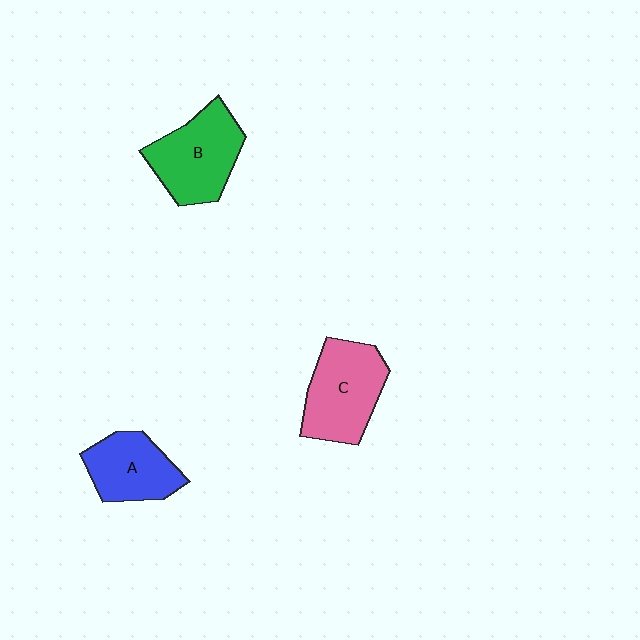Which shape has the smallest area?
Shape A (blue).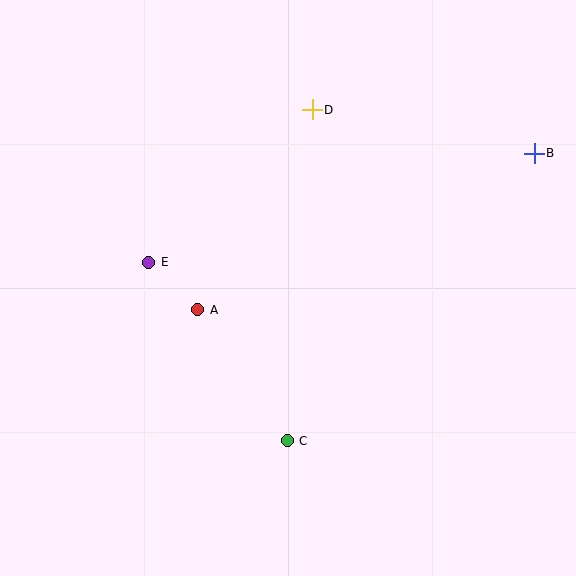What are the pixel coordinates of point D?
Point D is at (312, 110).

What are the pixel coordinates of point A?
Point A is at (198, 310).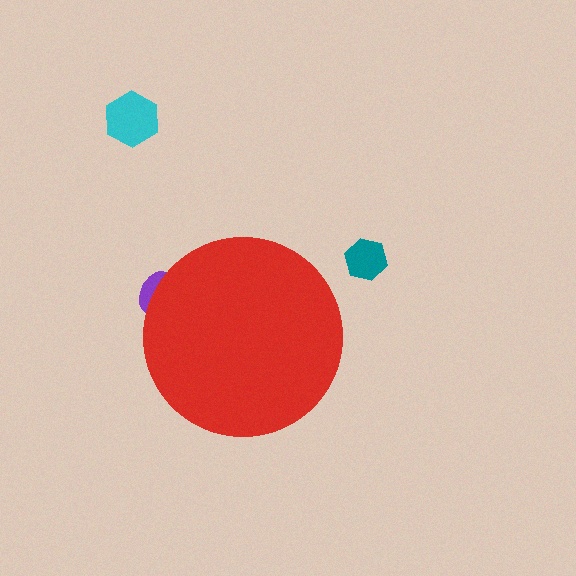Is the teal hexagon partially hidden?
No, the teal hexagon is fully visible.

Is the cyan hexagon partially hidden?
No, the cyan hexagon is fully visible.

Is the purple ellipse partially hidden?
Yes, the purple ellipse is partially hidden behind the red circle.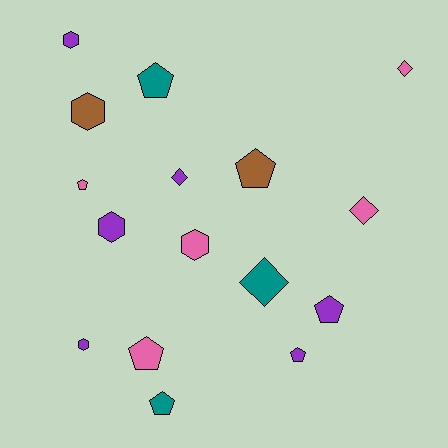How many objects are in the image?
There are 16 objects.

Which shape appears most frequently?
Pentagon, with 7 objects.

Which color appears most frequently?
Purple, with 6 objects.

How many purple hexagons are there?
There are 3 purple hexagons.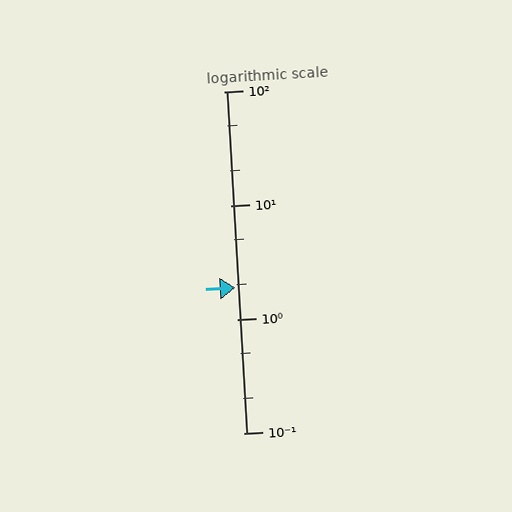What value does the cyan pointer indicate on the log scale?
The pointer indicates approximately 1.9.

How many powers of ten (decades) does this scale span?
The scale spans 3 decades, from 0.1 to 100.